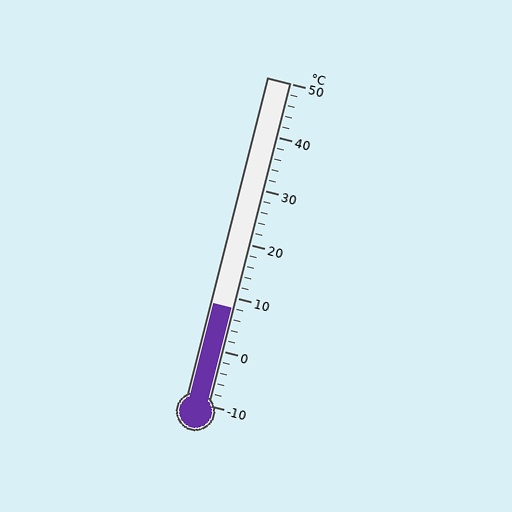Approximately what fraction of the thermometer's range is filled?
The thermometer is filled to approximately 30% of its range.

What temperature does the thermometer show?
The thermometer shows approximately 8°C.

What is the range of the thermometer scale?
The thermometer scale ranges from -10°C to 50°C.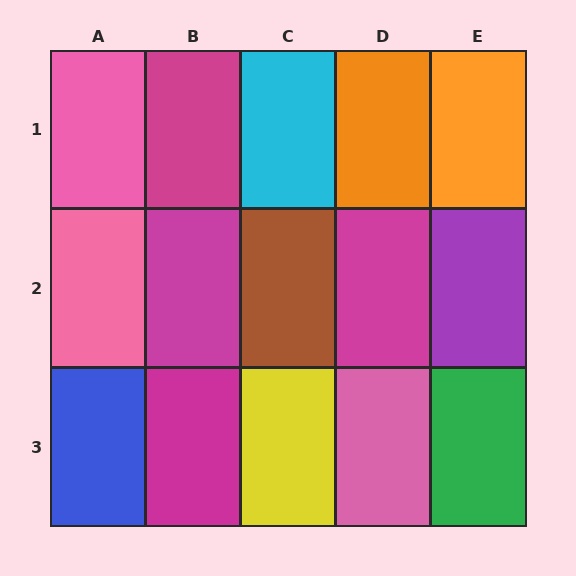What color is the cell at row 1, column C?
Cyan.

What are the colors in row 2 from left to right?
Pink, magenta, brown, magenta, purple.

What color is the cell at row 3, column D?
Pink.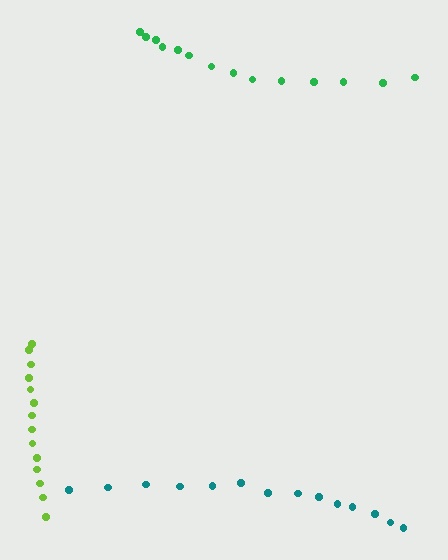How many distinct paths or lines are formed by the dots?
There are 3 distinct paths.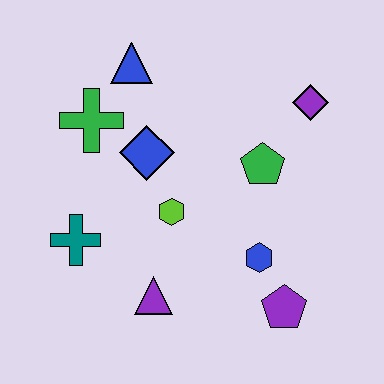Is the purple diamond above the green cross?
Yes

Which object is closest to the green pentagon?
The purple diamond is closest to the green pentagon.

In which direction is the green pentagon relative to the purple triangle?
The green pentagon is above the purple triangle.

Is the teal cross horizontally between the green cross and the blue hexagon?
No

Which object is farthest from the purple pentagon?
The blue triangle is farthest from the purple pentagon.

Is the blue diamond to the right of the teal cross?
Yes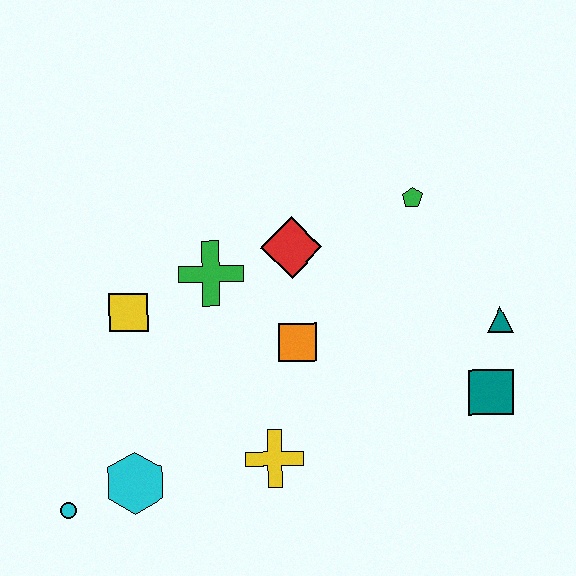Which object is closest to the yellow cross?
The orange square is closest to the yellow cross.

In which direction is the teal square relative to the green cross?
The teal square is to the right of the green cross.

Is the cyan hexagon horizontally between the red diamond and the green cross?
No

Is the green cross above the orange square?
Yes